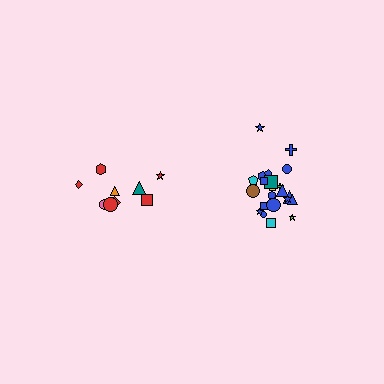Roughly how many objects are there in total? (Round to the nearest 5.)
Roughly 30 objects in total.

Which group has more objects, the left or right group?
The right group.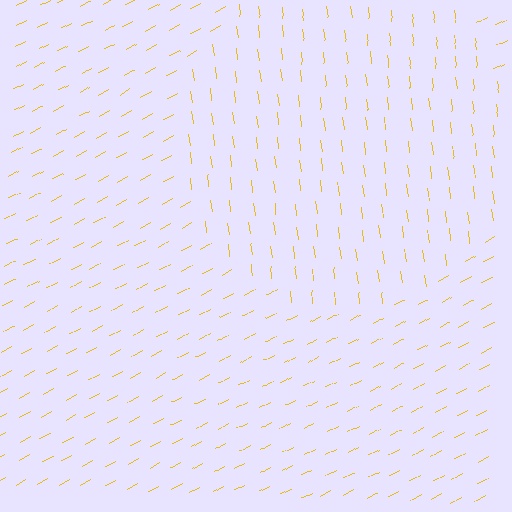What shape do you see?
I see a circle.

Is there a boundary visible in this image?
Yes, there is a texture boundary formed by a change in line orientation.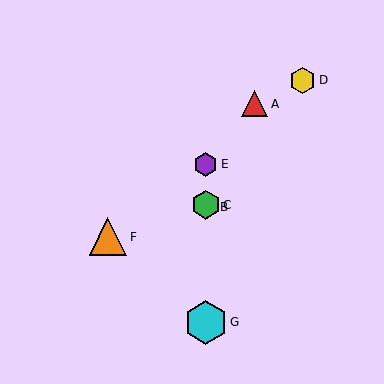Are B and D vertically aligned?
No, B is at x≈206 and D is at x≈303.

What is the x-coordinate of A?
Object A is at x≈255.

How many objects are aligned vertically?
4 objects (B, C, E, G) are aligned vertically.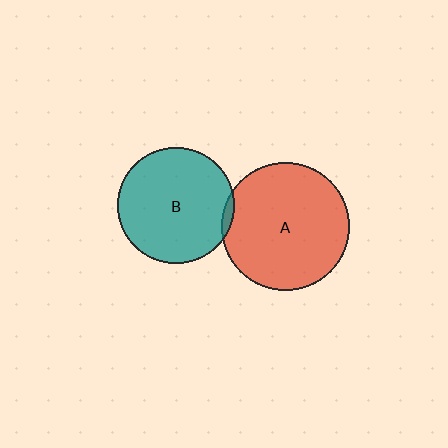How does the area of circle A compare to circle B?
Approximately 1.2 times.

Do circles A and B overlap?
Yes.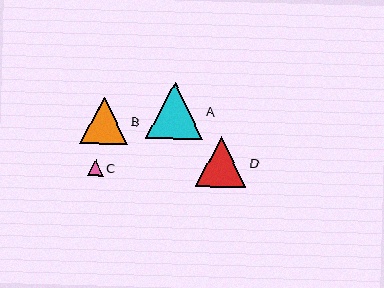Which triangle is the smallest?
Triangle C is the smallest with a size of approximately 16 pixels.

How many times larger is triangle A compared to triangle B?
Triangle A is approximately 1.2 times the size of triangle B.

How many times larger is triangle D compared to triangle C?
Triangle D is approximately 3.1 times the size of triangle C.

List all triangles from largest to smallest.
From largest to smallest: A, D, B, C.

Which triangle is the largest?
Triangle A is the largest with a size of approximately 57 pixels.